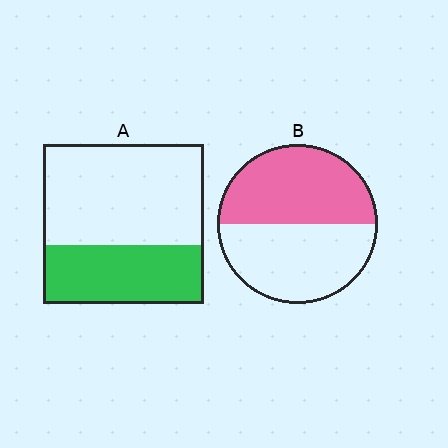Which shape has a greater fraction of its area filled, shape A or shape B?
Shape B.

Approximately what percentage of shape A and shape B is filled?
A is approximately 35% and B is approximately 50%.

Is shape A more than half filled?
No.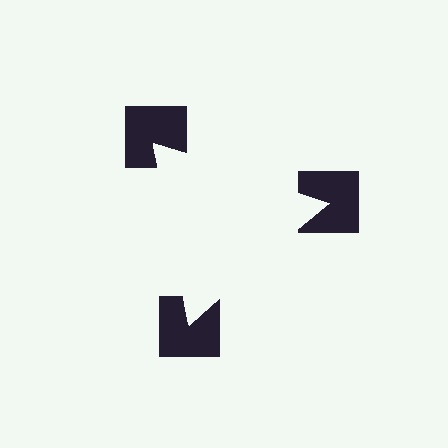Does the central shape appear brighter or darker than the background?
It typically appears slightly brighter than the background, even though no actual brightness change is drawn.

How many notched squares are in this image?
There are 3 — one at each vertex of the illusory triangle.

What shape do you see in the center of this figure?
An illusory triangle — its edges are inferred from the aligned wedge cuts in the notched squares, not physically drawn.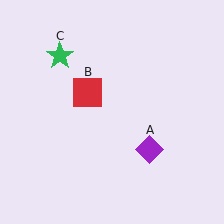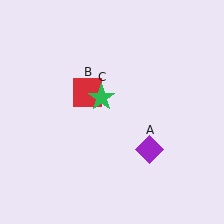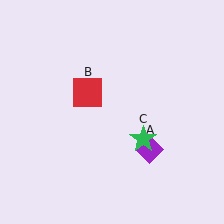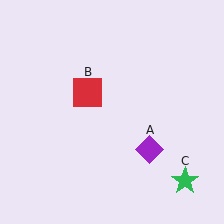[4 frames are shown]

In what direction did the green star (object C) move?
The green star (object C) moved down and to the right.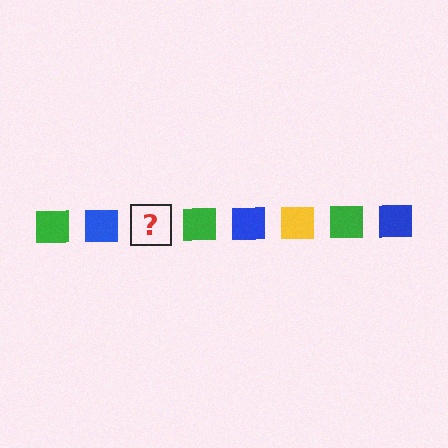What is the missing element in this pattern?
The missing element is a yellow square.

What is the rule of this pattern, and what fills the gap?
The rule is that the pattern cycles through green, blue, yellow squares. The gap should be filled with a yellow square.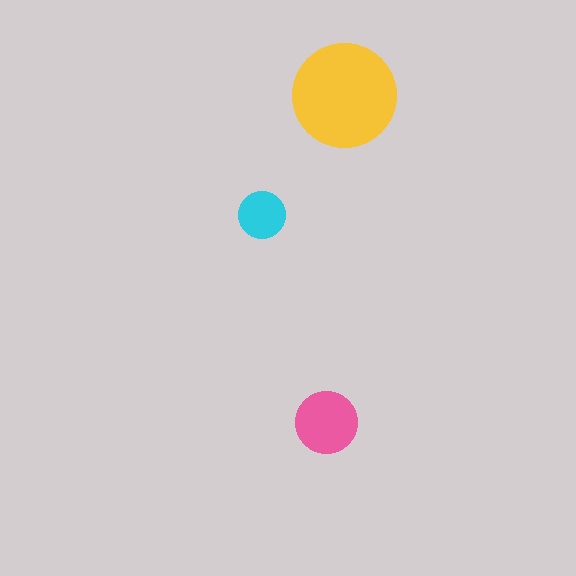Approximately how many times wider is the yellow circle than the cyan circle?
About 2 times wider.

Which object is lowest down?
The pink circle is bottommost.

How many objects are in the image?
There are 3 objects in the image.